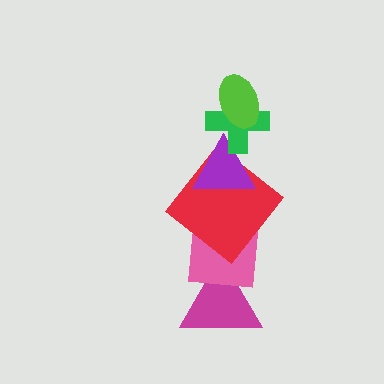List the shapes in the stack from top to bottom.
From top to bottom: the lime ellipse, the green cross, the purple triangle, the red diamond, the pink square, the magenta triangle.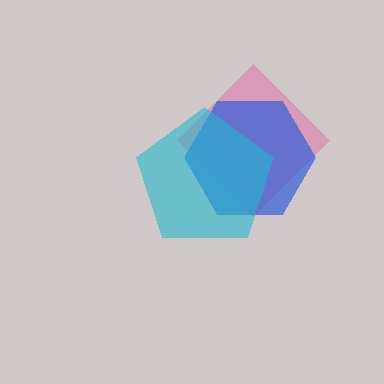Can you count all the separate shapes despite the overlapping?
Yes, there are 3 separate shapes.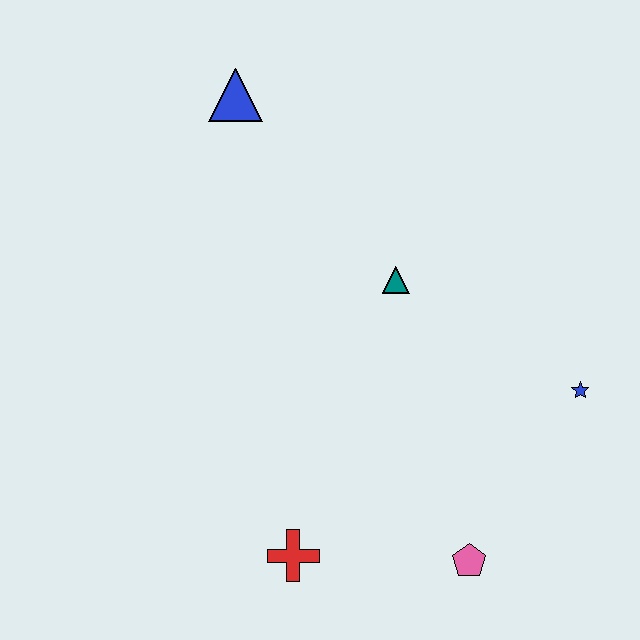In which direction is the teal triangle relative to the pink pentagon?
The teal triangle is above the pink pentagon.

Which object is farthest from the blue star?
The blue triangle is farthest from the blue star.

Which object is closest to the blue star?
The pink pentagon is closest to the blue star.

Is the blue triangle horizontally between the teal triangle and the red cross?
No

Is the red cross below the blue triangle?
Yes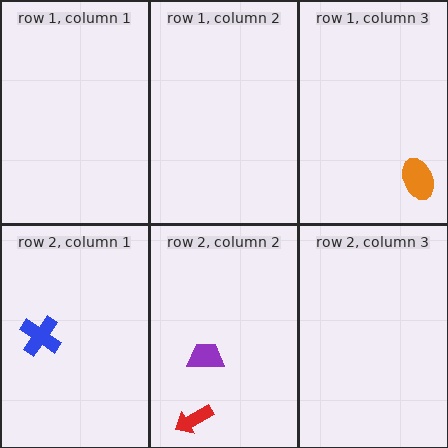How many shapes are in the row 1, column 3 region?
1.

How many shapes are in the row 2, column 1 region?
1.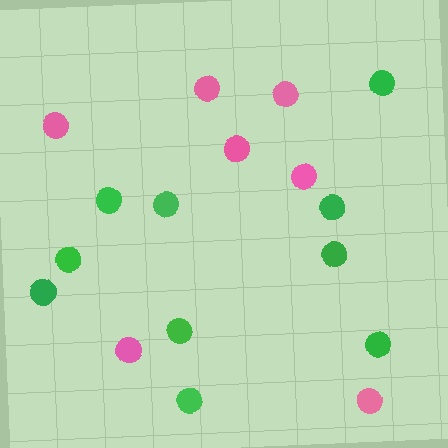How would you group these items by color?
There are 2 groups: one group of green circles (10) and one group of pink circles (7).